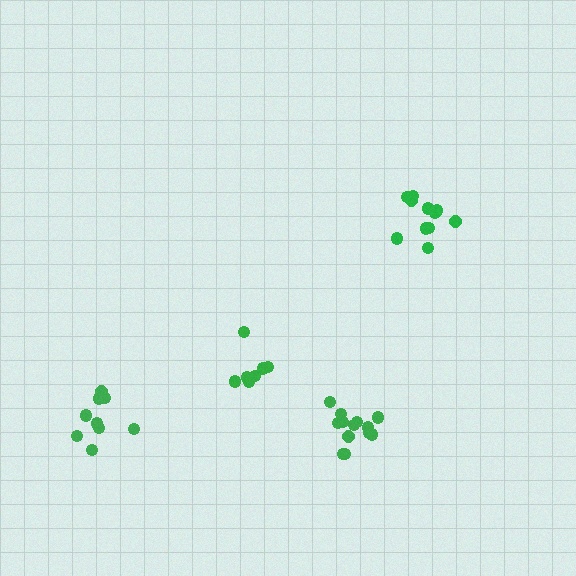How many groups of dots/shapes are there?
There are 4 groups.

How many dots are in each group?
Group 1: 9 dots, Group 2: 7 dots, Group 3: 11 dots, Group 4: 13 dots (40 total).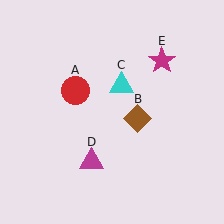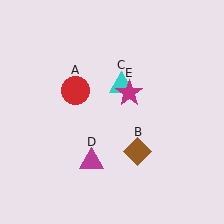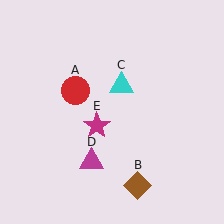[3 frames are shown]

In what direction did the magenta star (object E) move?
The magenta star (object E) moved down and to the left.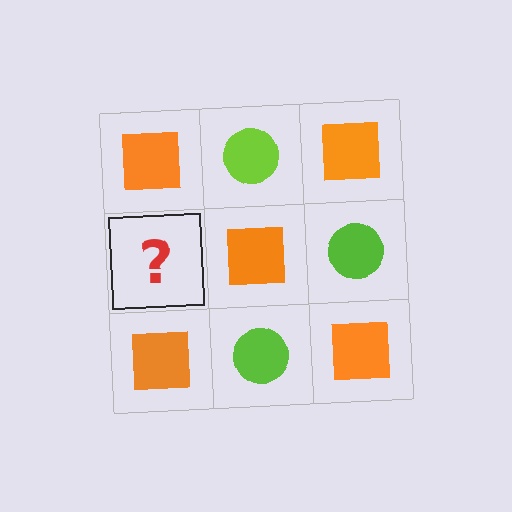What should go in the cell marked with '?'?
The missing cell should contain a lime circle.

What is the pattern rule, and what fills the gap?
The rule is that it alternates orange square and lime circle in a checkerboard pattern. The gap should be filled with a lime circle.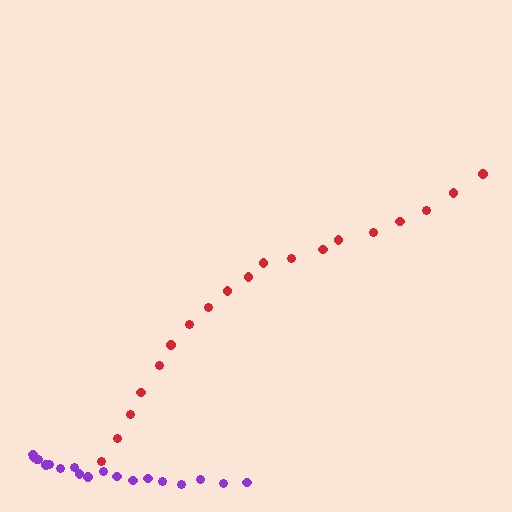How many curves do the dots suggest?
There are 2 distinct paths.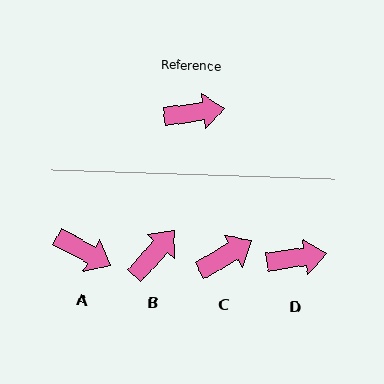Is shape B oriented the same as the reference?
No, it is off by about 41 degrees.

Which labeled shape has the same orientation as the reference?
D.